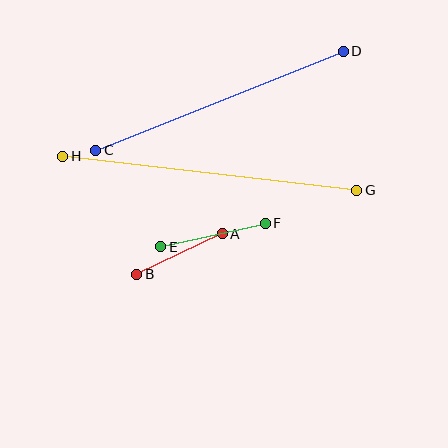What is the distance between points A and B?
The distance is approximately 94 pixels.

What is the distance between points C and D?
The distance is approximately 267 pixels.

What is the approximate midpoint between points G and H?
The midpoint is at approximately (210, 173) pixels.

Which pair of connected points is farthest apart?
Points G and H are farthest apart.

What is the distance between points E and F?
The distance is approximately 107 pixels.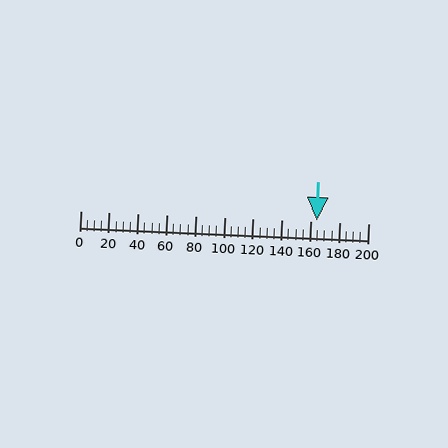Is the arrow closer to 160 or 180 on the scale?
The arrow is closer to 160.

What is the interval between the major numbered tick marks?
The major tick marks are spaced 20 units apart.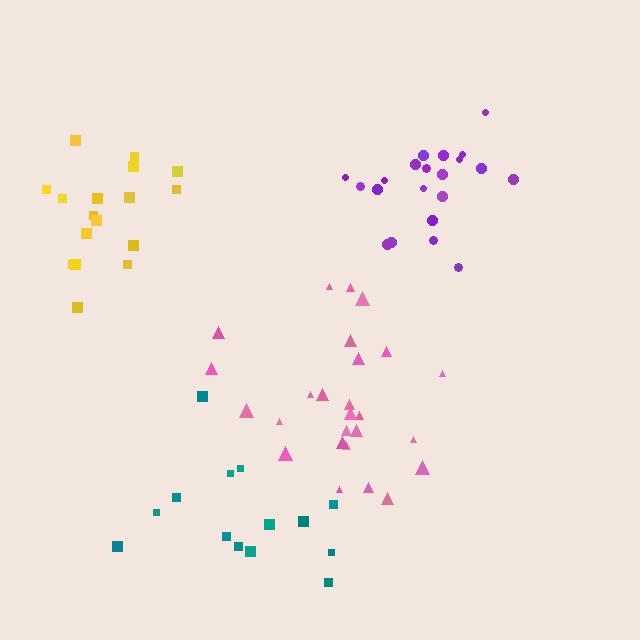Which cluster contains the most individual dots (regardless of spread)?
Pink (26).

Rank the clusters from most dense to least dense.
purple, yellow, pink, teal.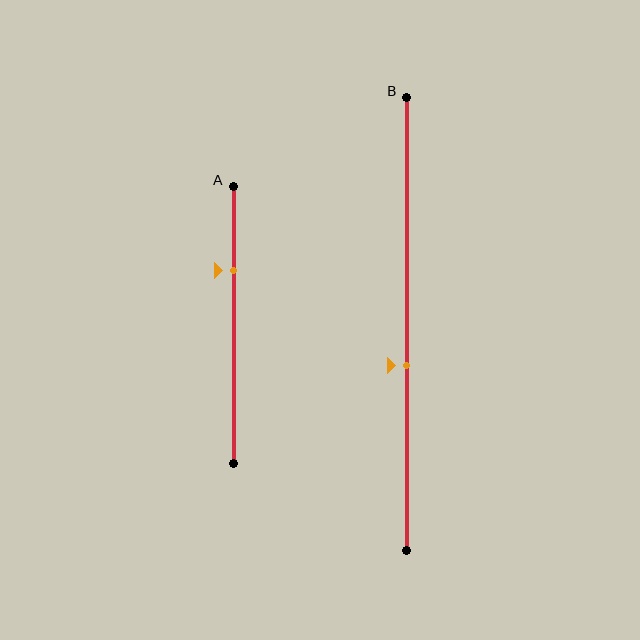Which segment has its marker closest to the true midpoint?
Segment B has its marker closest to the true midpoint.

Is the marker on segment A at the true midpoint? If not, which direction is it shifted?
No, the marker on segment A is shifted upward by about 20% of the segment length.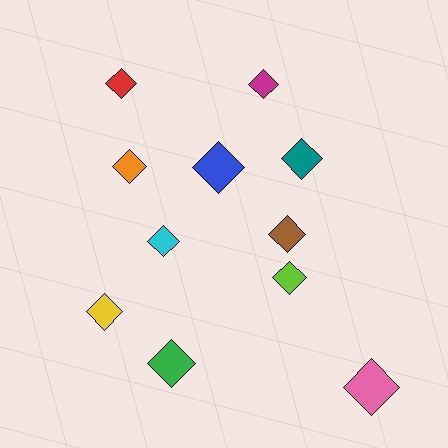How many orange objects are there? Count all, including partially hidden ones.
There is 1 orange object.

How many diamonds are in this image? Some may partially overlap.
There are 11 diamonds.